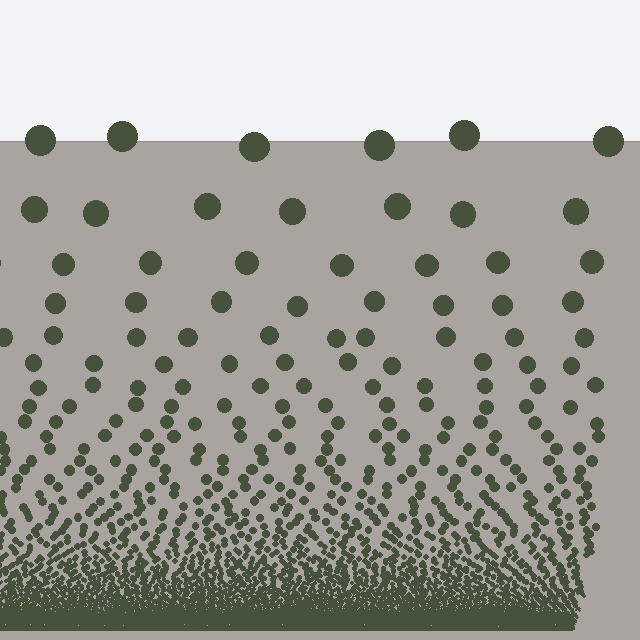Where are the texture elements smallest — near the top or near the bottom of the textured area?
Near the bottom.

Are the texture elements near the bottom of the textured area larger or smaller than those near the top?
Smaller. The gradient is inverted — elements near the bottom are smaller and denser.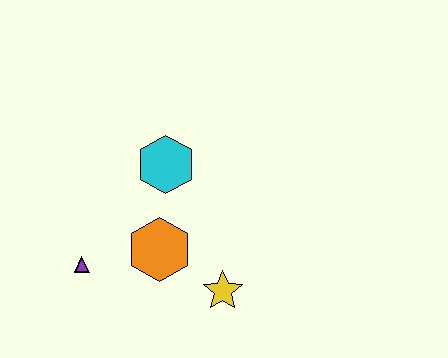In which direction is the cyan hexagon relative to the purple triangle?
The cyan hexagon is above the purple triangle.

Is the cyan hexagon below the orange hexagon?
No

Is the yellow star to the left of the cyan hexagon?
No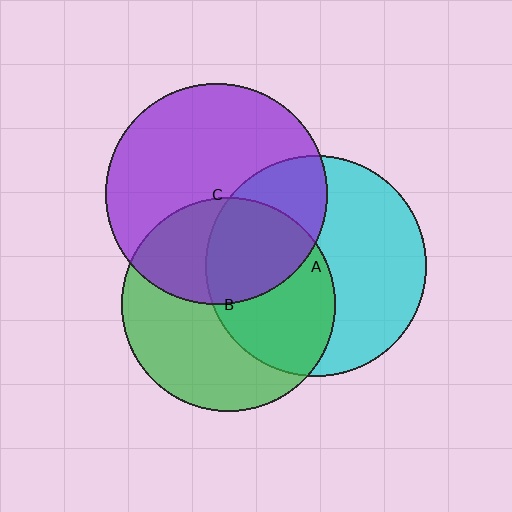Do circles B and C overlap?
Yes.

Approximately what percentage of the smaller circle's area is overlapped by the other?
Approximately 40%.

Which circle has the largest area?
Circle C (purple).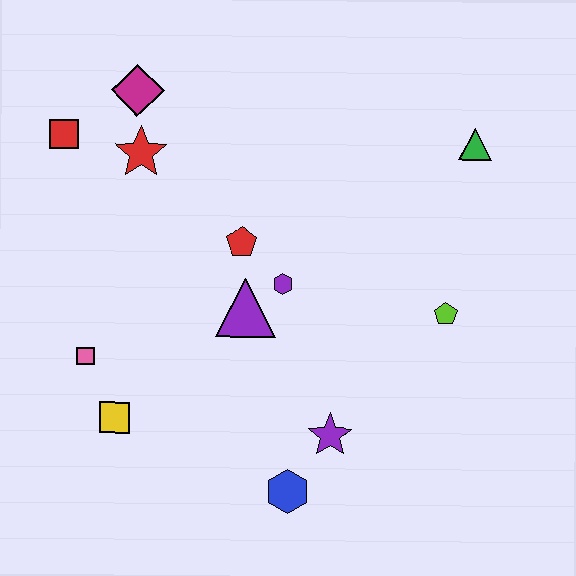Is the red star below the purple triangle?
No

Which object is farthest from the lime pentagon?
The red square is farthest from the lime pentagon.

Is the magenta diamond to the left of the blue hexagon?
Yes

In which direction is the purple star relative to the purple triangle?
The purple star is below the purple triangle.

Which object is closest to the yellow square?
The pink square is closest to the yellow square.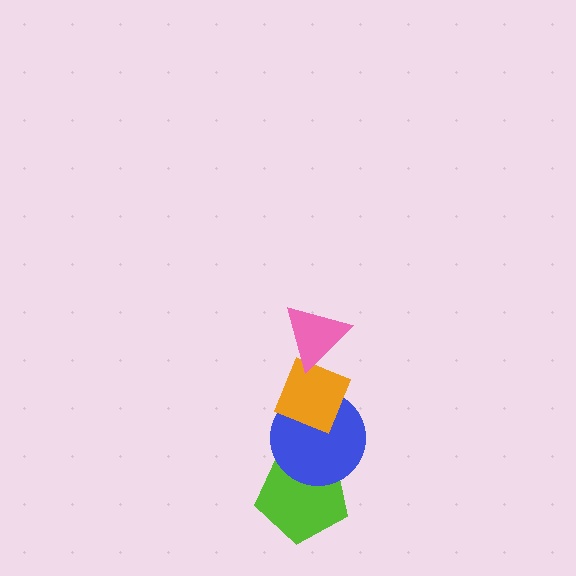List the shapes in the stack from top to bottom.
From top to bottom: the pink triangle, the orange diamond, the blue circle, the lime pentagon.